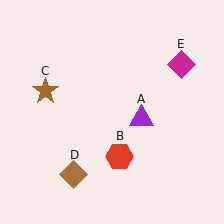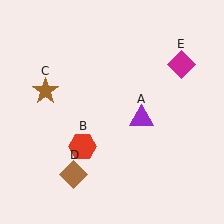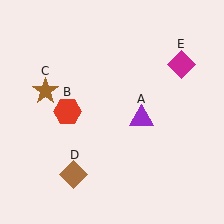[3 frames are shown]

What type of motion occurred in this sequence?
The red hexagon (object B) rotated clockwise around the center of the scene.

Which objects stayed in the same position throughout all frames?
Purple triangle (object A) and brown star (object C) and brown diamond (object D) and magenta diamond (object E) remained stationary.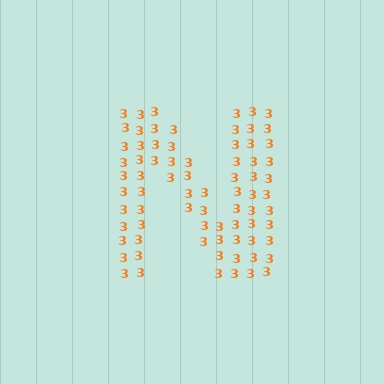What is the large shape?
The large shape is the letter N.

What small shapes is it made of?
It is made of small digit 3's.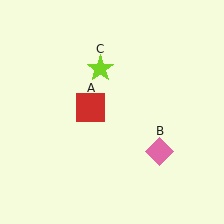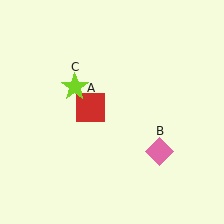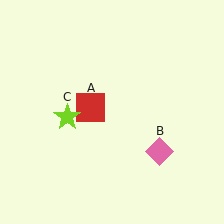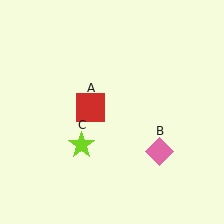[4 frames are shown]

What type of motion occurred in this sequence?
The lime star (object C) rotated counterclockwise around the center of the scene.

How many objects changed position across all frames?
1 object changed position: lime star (object C).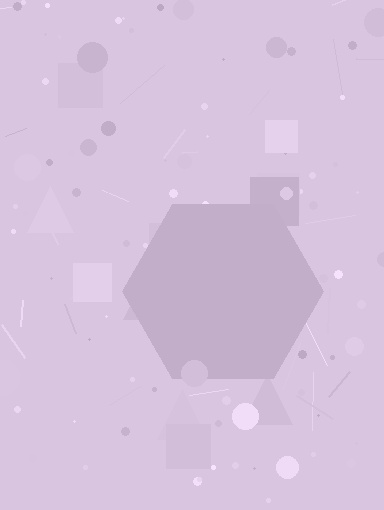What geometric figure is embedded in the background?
A hexagon is embedded in the background.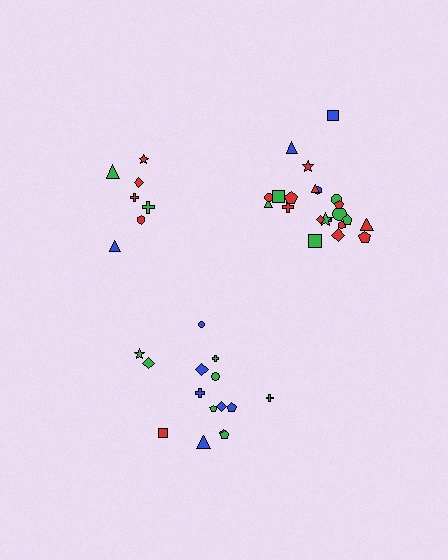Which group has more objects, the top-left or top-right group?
The top-right group.